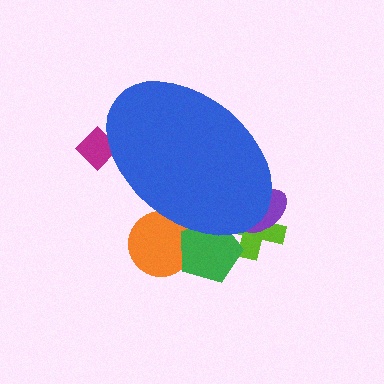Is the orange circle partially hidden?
Yes, the orange circle is partially hidden behind the blue ellipse.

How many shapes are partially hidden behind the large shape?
5 shapes are partially hidden.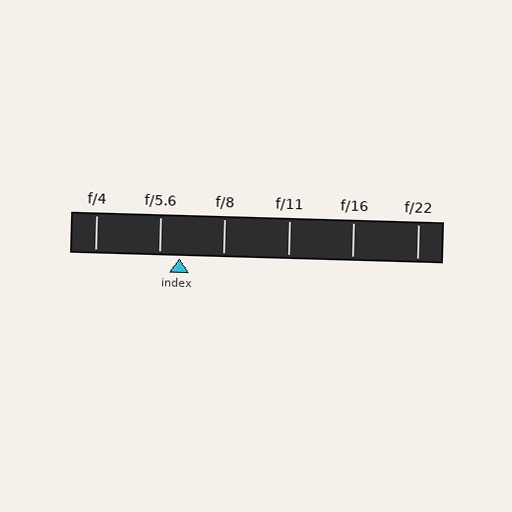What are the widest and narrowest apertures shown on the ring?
The widest aperture shown is f/4 and the narrowest is f/22.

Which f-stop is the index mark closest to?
The index mark is closest to f/5.6.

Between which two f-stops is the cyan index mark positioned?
The index mark is between f/5.6 and f/8.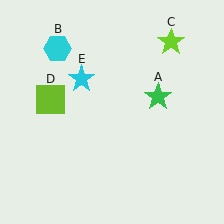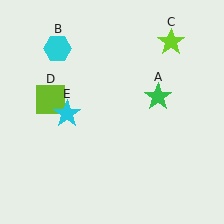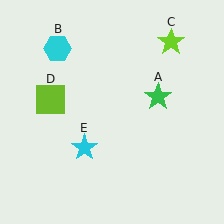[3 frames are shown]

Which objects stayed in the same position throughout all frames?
Green star (object A) and cyan hexagon (object B) and lime star (object C) and lime square (object D) remained stationary.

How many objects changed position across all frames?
1 object changed position: cyan star (object E).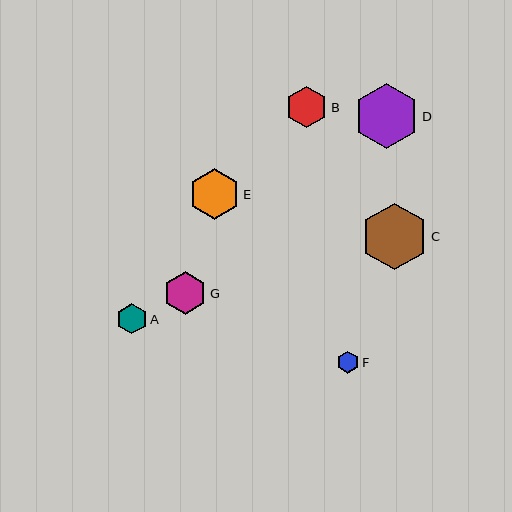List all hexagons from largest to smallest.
From largest to smallest: C, D, E, G, B, A, F.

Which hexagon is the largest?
Hexagon C is the largest with a size of approximately 67 pixels.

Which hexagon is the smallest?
Hexagon F is the smallest with a size of approximately 22 pixels.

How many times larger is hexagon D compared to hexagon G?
Hexagon D is approximately 1.5 times the size of hexagon G.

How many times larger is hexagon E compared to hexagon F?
Hexagon E is approximately 2.3 times the size of hexagon F.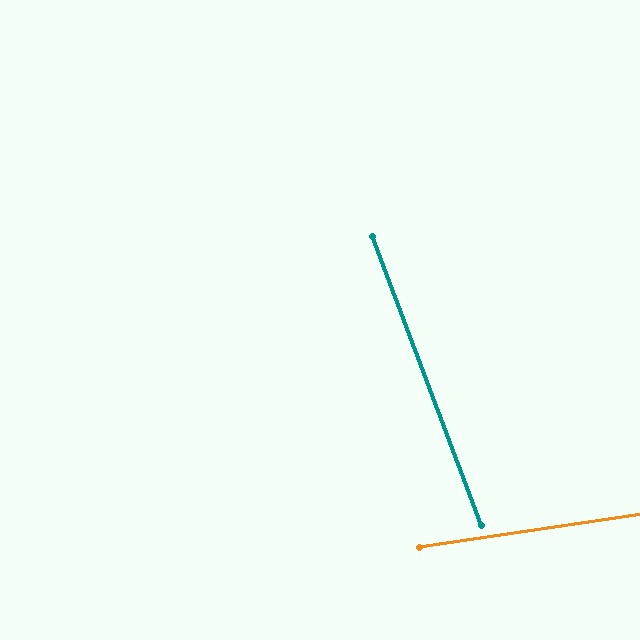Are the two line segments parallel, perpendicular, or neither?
Neither parallel nor perpendicular — they differ by about 78°.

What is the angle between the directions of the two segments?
Approximately 78 degrees.